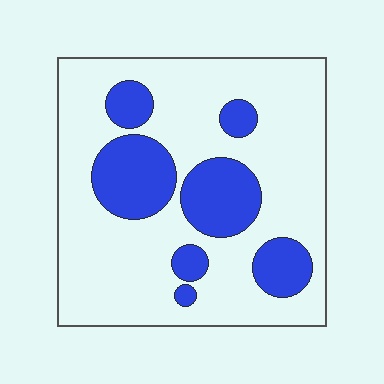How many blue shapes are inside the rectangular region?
7.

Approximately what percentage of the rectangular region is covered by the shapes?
Approximately 25%.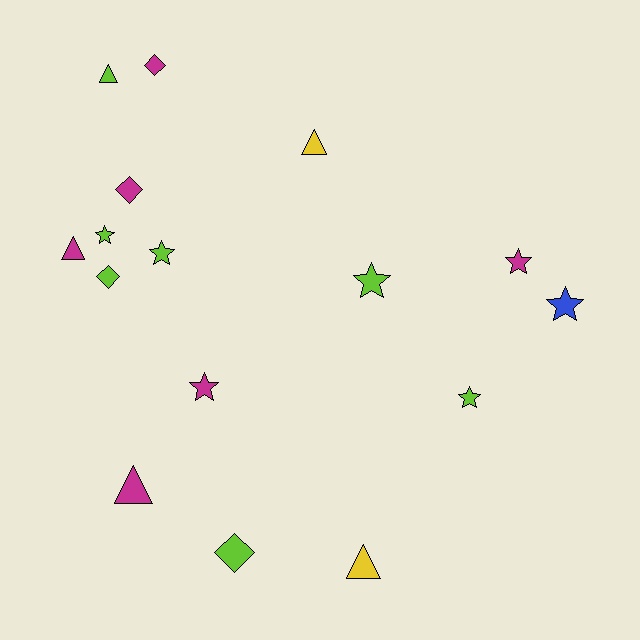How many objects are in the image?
There are 16 objects.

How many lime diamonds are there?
There are 2 lime diamonds.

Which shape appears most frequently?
Star, with 7 objects.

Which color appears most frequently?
Lime, with 7 objects.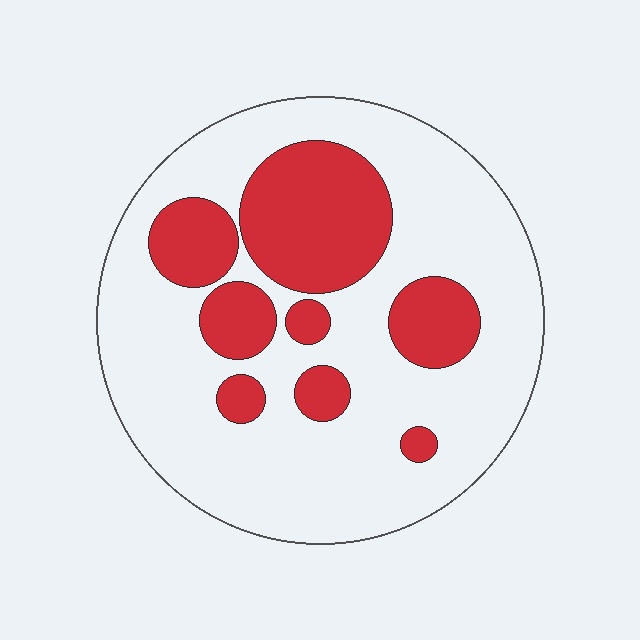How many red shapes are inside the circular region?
8.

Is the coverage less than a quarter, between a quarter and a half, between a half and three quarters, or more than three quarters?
Between a quarter and a half.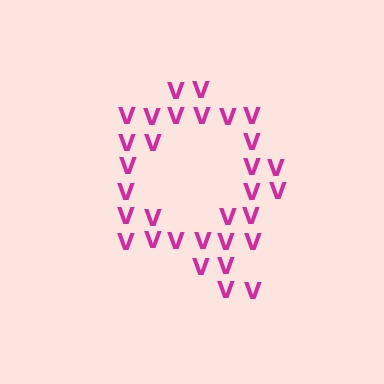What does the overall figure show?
The overall figure shows the letter Q.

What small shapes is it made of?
It is made of small letter V's.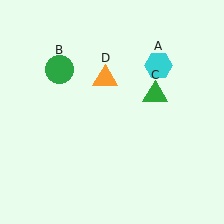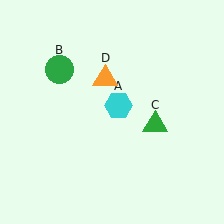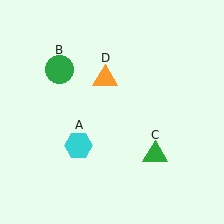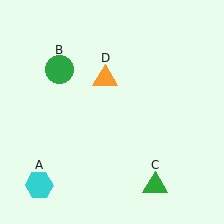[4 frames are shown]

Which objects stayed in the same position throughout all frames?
Green circle (object B) and orange triangle (object D) remained stationary.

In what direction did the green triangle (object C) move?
The green triangle (object C) moved down.